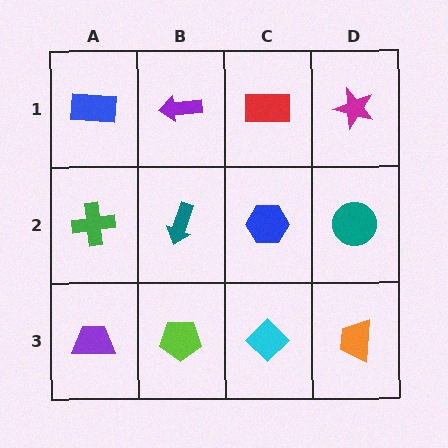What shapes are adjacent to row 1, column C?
A blue hexagon (row 2, column C), a purple arrow (row 1, column B), a magenta star (row 1, column D).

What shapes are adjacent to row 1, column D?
A teal circle (row 2, column D), a red rectangle (row 1, column C).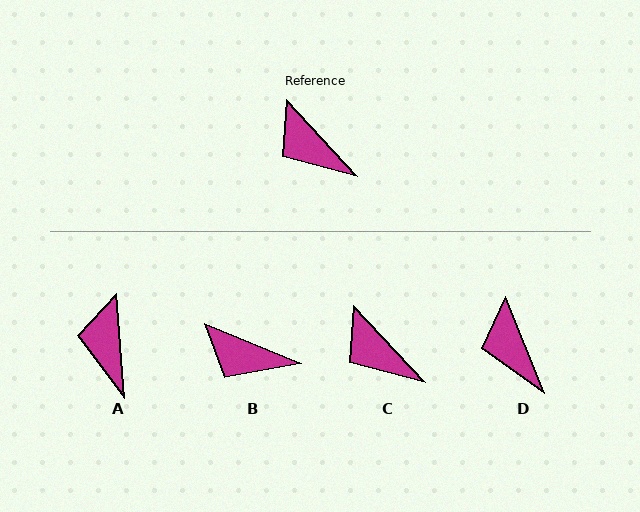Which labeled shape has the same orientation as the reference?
C.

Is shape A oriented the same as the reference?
No, it is off by about 38 degrees.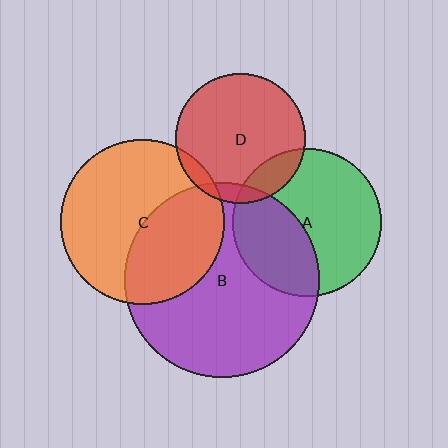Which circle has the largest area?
Circle B (purple).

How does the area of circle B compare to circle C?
Approximately 1.4 times.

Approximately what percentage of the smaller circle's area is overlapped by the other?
Approximately 15%.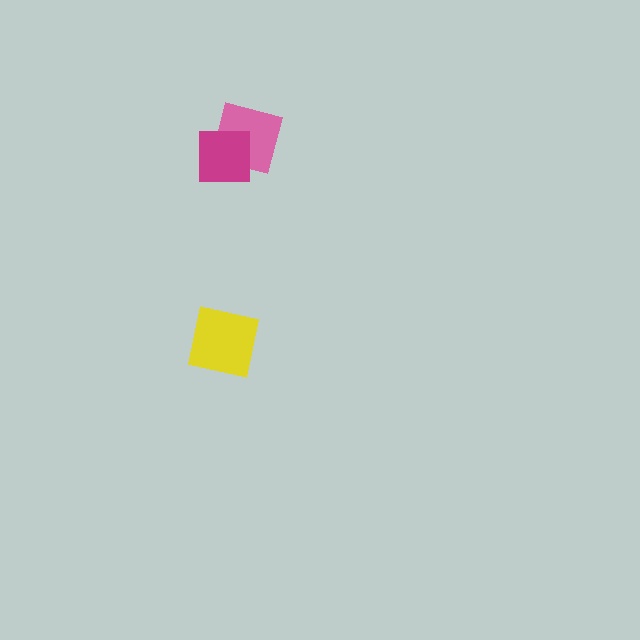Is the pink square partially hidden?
Yes, it is partially covered by another shape.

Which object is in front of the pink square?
The magenta square is in front of the pink square.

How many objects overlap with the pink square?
1 object overlaps with the pink square.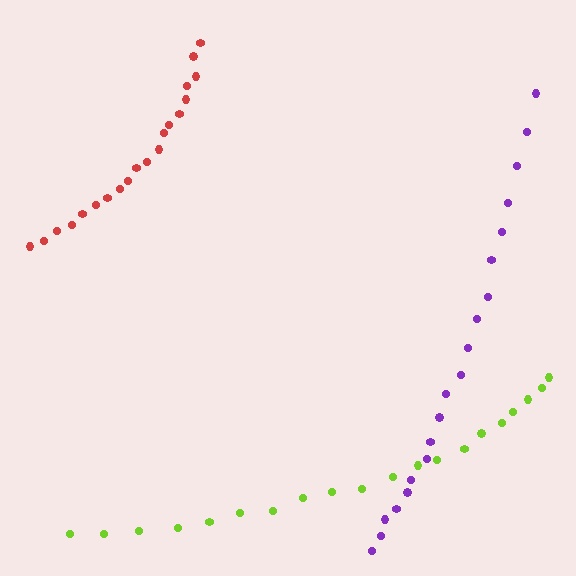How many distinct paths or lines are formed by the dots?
There are 3 distinct paths.